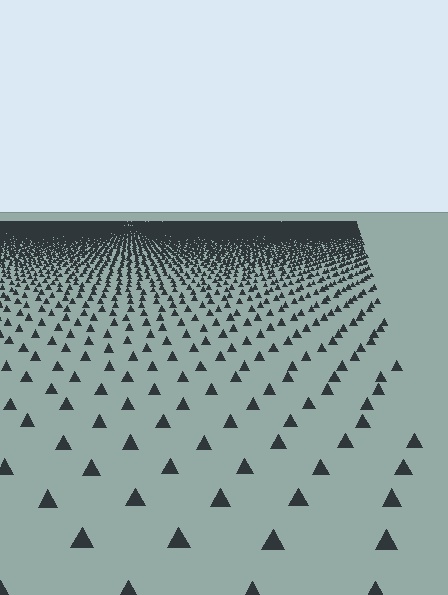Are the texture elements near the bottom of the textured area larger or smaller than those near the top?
Larger. Near the bottom, elements are closer to the viewer and appear at a bigger on-screen size.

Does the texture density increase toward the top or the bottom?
Density increases toward the top.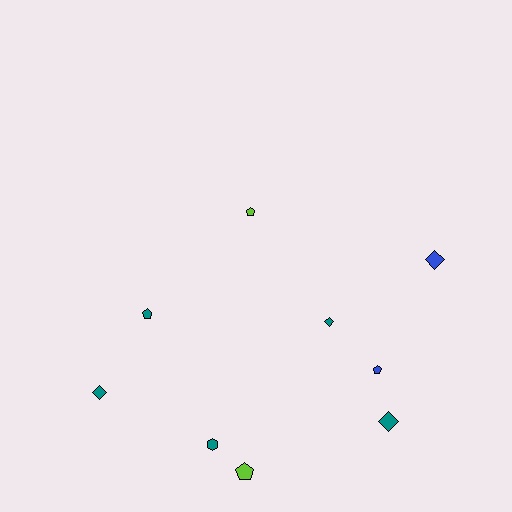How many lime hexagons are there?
There are no lime hexagons.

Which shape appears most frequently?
Pentagon, with 4 objects.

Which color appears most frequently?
Teal, with 5 objects.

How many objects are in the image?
There are 9 objects.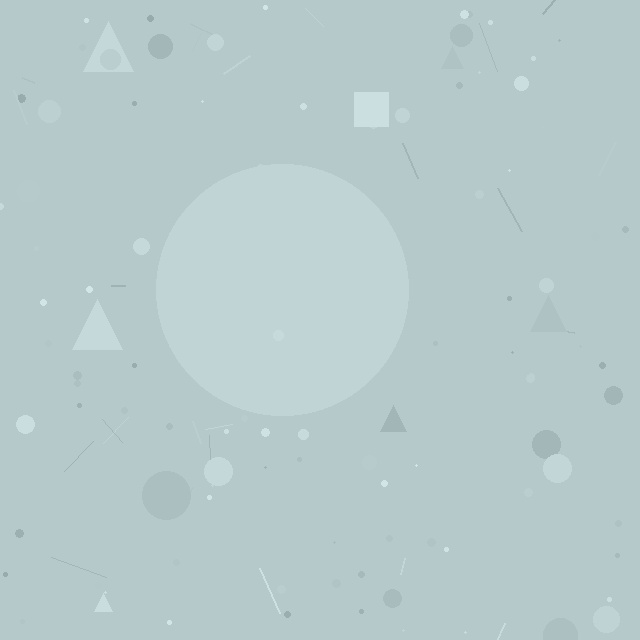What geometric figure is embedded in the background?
A circle is embedded in the background.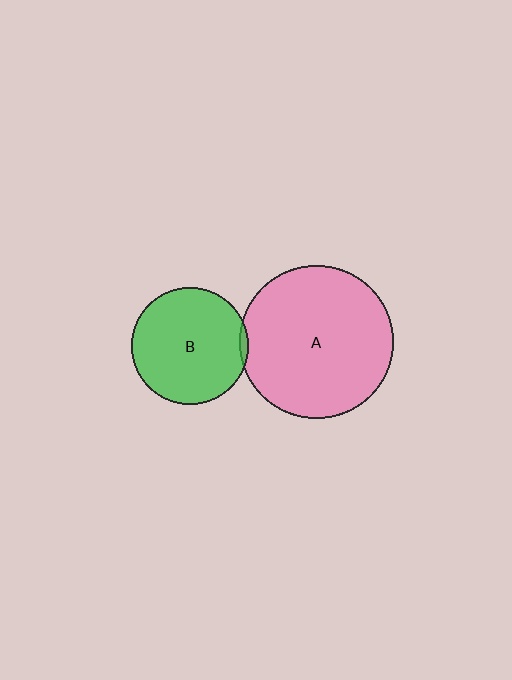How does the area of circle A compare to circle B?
Approximately 1.7 times.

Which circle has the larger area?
Circle A (pink).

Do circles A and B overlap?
Yes.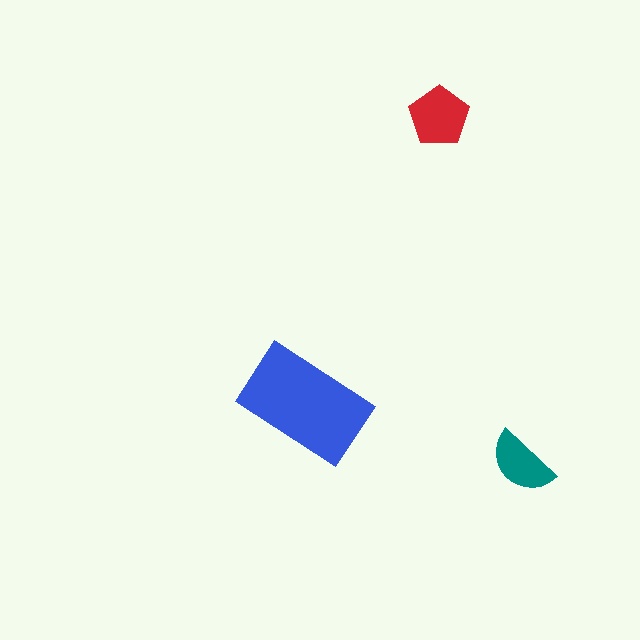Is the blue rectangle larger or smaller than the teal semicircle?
Larger.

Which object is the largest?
The blue rectangle.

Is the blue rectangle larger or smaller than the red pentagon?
Larger.